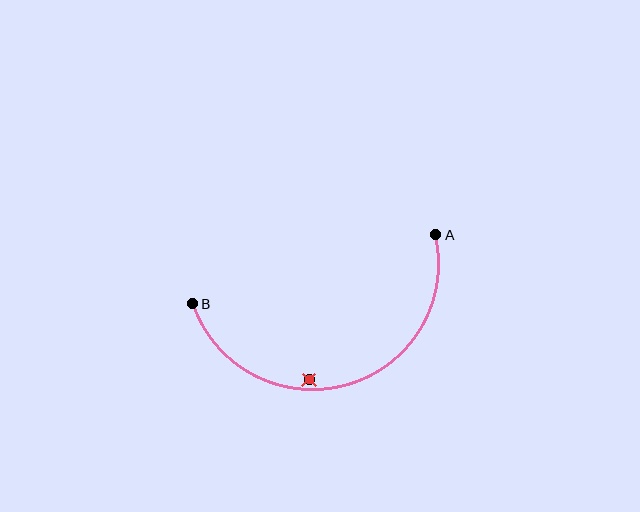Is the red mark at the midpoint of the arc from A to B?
No — the red mark does not lie on the arc at all. It sits slightly inside the curve.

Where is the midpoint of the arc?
The arc midpoint is the point on the curve farthest from the straight line joining A and B. It sits below that line.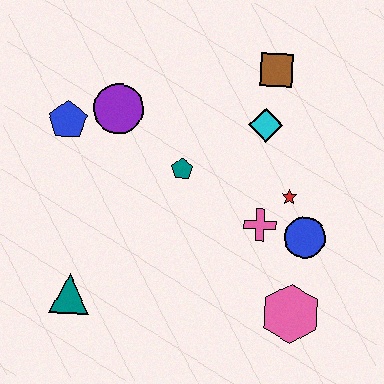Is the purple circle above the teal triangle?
Yes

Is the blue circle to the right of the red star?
Yes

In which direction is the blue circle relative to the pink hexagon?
The blue circle is above the pink hexagon.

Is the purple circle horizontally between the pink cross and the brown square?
No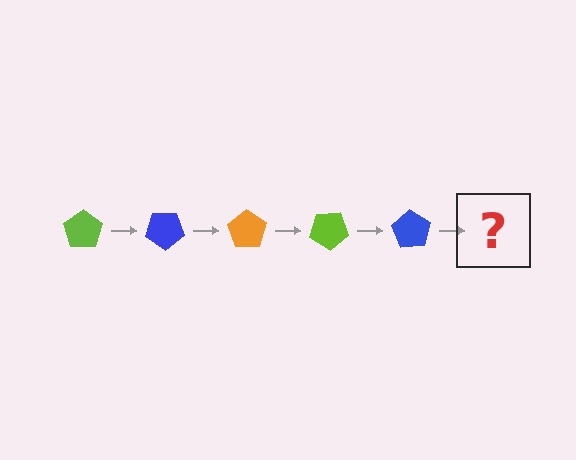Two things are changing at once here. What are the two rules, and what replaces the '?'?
The two rules are that it rotates 35 degrees each step and the color cycles through lime, blue, and orange. The '?' should be an orange pentagon, rotated 175 degrees from the start.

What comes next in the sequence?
The next element should be an orange pentagon, rotated 175 degrees from the start.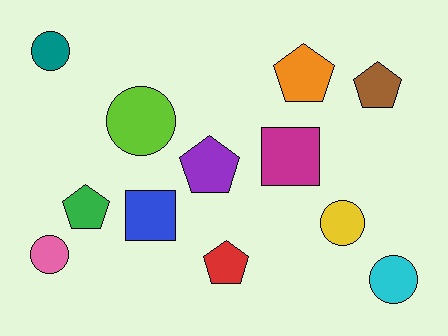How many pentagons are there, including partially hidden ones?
There are 5 pentagons.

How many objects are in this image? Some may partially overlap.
There are 12 objects.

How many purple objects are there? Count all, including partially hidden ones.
There is 1 purple object.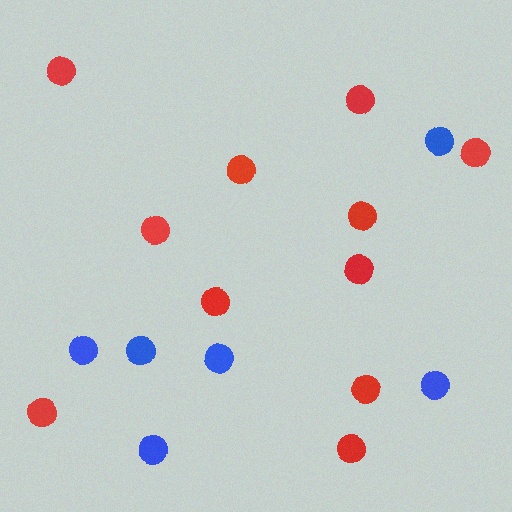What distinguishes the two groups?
There are 2 groups: one group of blue circles (6) and one group of red circles (11).